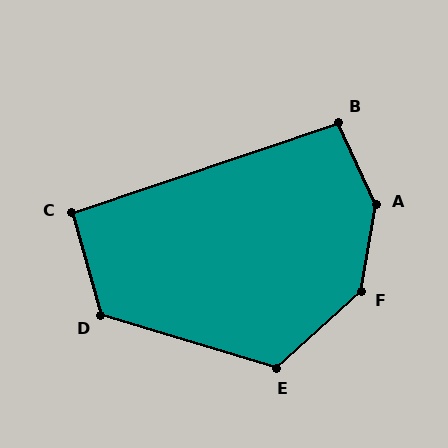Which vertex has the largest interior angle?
A, at approximately 146 degrees.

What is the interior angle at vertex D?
Approximately 123 degrees (obtuse).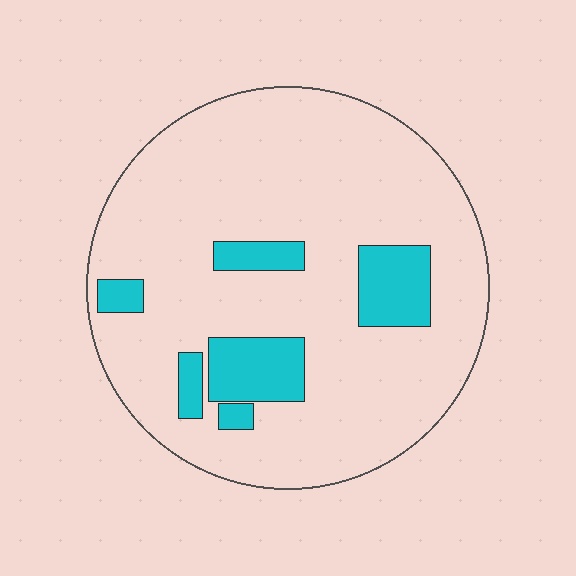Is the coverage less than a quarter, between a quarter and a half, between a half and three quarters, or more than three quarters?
Less than a quarter.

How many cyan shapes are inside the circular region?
6.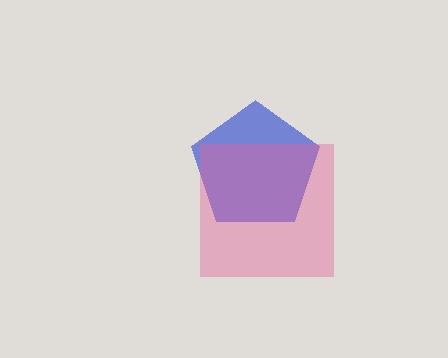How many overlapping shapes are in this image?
There are 2 overlapping shapes in the image.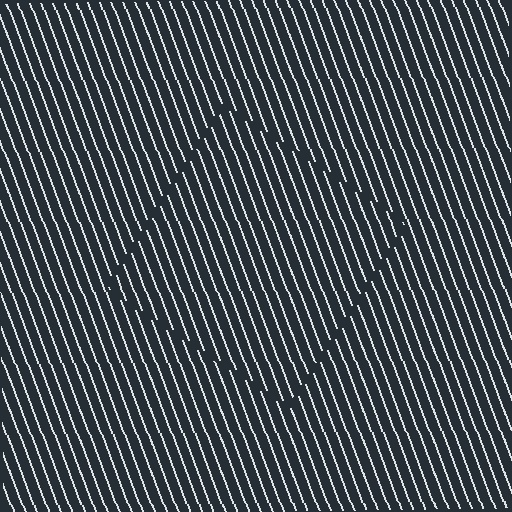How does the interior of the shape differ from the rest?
The interior of the shape contains the same grating, shifted by half a period — the contour is defined by the phase discontinuity where line-ends from the inner and outer gratings abut.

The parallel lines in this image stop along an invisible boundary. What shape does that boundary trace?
An illusory square. The interior of the shape contains the same grating, shifted by half a period — the contour is defined by the phase discontinuity where line-ends from the inner and outer gratings abut.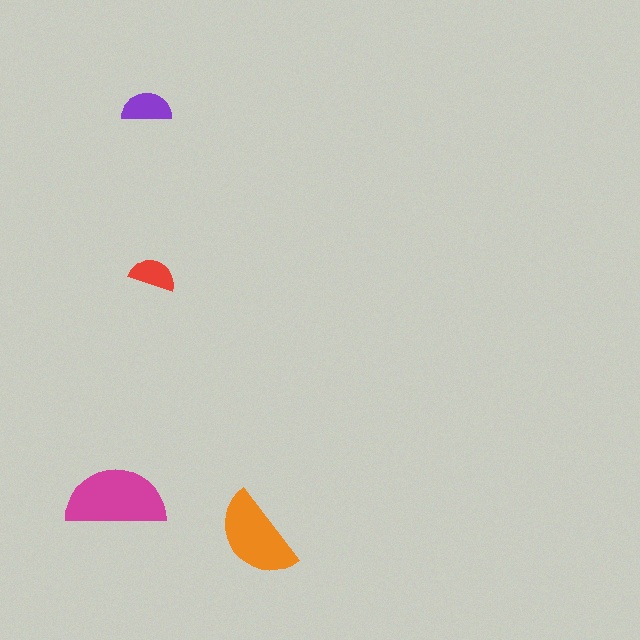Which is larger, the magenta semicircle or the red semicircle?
The magenta one.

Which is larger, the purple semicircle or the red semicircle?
The purple one.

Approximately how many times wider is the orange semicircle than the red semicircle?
About 2 times wider.